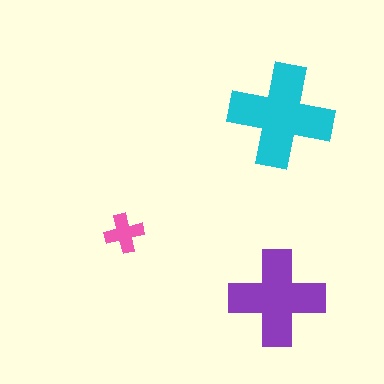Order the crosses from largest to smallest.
the cyan one, the purple one, the pink one.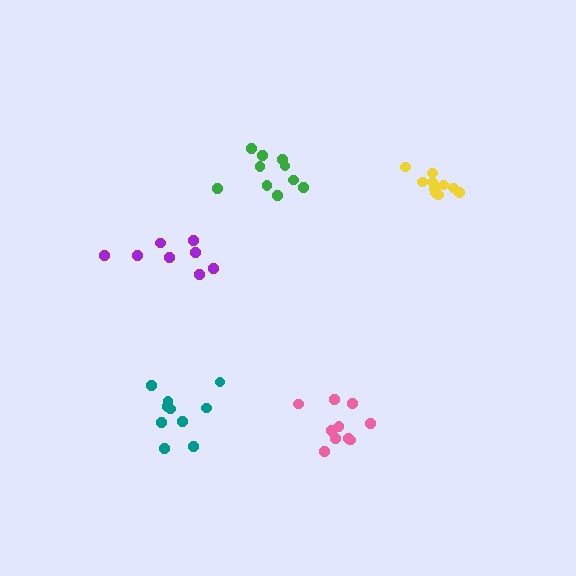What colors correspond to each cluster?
The clusters are colored: pink, yellow, green, purple, teal.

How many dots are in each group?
Group 1: 10 dots, Group 2: 10 dots, Group 3: 10 dots, Group 4: 8 dots, Group 5: 10 dots (48 total).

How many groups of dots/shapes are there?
There are 5 groups.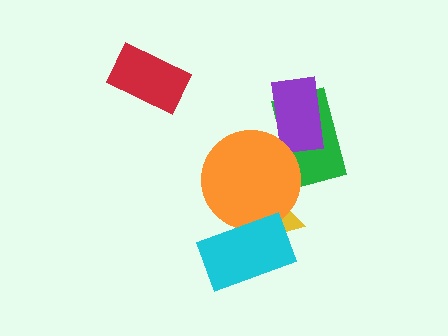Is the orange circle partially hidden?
Yes, it is partially covered by another shape.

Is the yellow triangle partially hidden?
Yes, it is partially covered by another shape.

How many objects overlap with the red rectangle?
0 objects overlap with the red rectangle.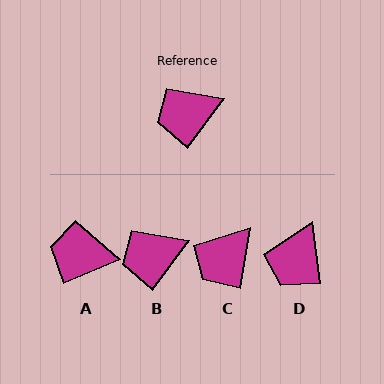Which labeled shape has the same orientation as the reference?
B.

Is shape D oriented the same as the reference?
No, it is off by about 44 degrees.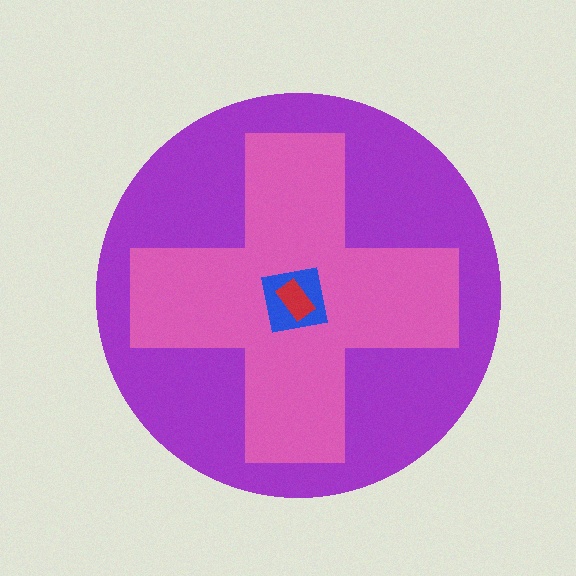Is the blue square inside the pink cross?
Yes.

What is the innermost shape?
The red rectangle.